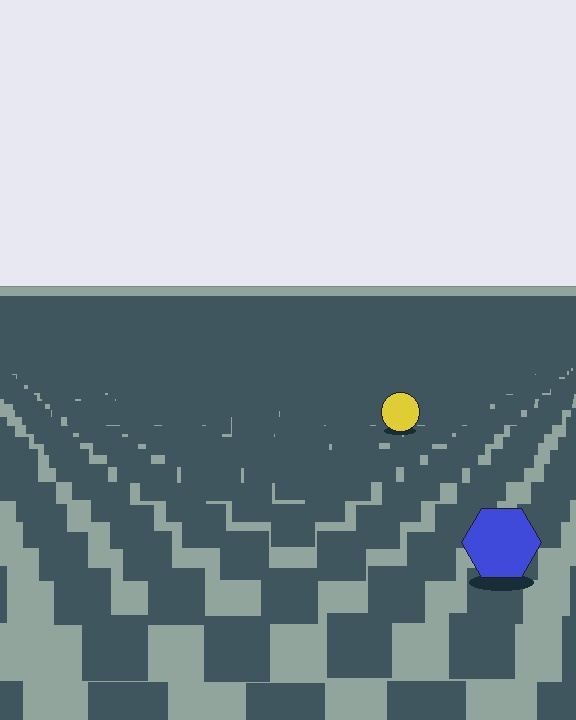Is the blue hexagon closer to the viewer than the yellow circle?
Yes. The blue hexagon is closer — you can tell from the texture gradient: the ground texture is coarser near it.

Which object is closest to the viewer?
The blue hexagon is closest. The texture marks near it are larger and more spread out.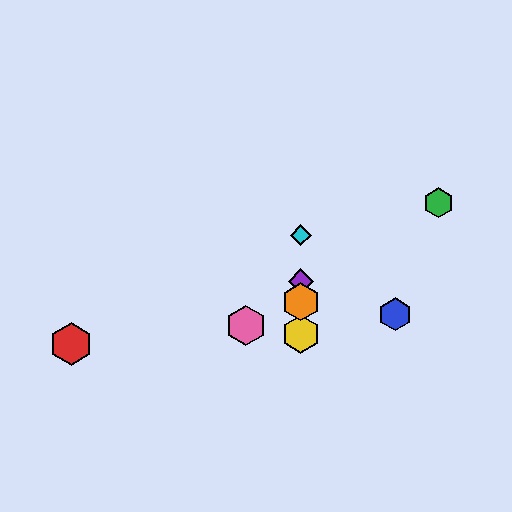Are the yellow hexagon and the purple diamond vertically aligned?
Yes, both are at x≈301.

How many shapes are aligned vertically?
4 shapes (the yellow hexagon, the purple diamond, the orange hexagon, the cyan diamond) are aligned vertically.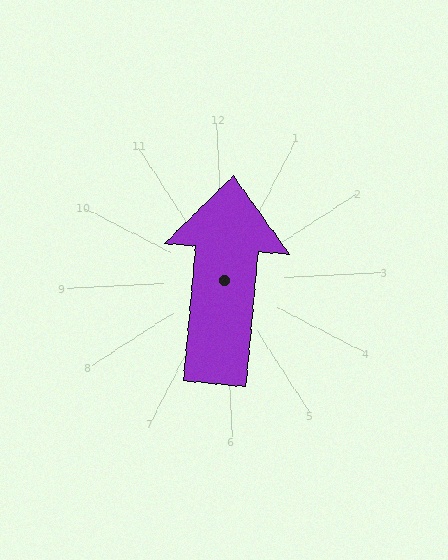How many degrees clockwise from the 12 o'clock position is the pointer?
Approximately 8 degrees.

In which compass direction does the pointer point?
North.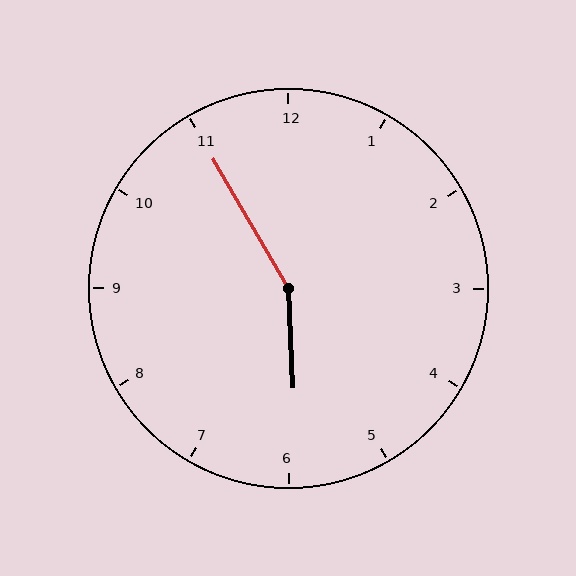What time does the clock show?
5:55.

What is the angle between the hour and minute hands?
Approximately 152 degrees.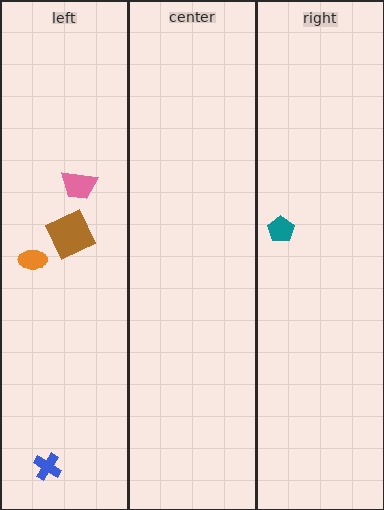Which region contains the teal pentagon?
The right region.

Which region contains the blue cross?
The left region.